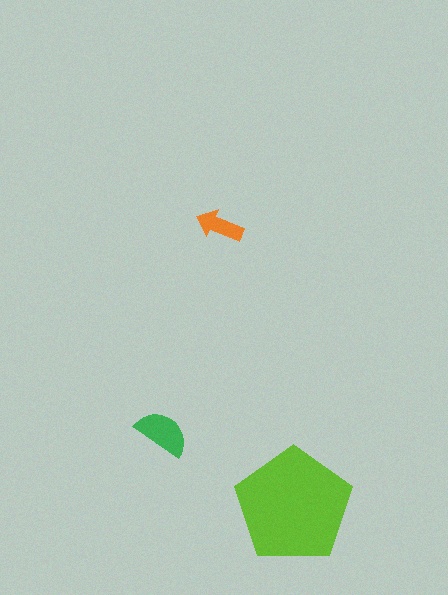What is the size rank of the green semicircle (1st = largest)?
2nd.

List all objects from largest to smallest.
The lime pentagon, the green semicircle, the orange arrow.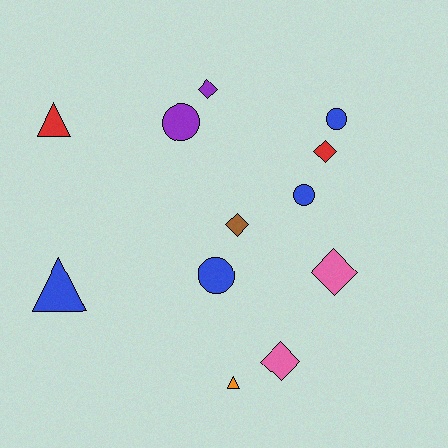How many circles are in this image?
There are 4 circles.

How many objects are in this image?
There are 12 objects.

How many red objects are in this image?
There are 2 red objects.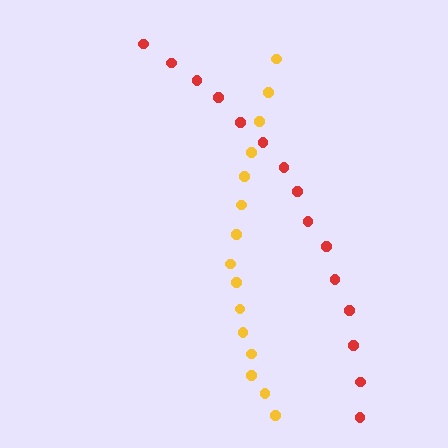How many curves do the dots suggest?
There are 2 distinct paths.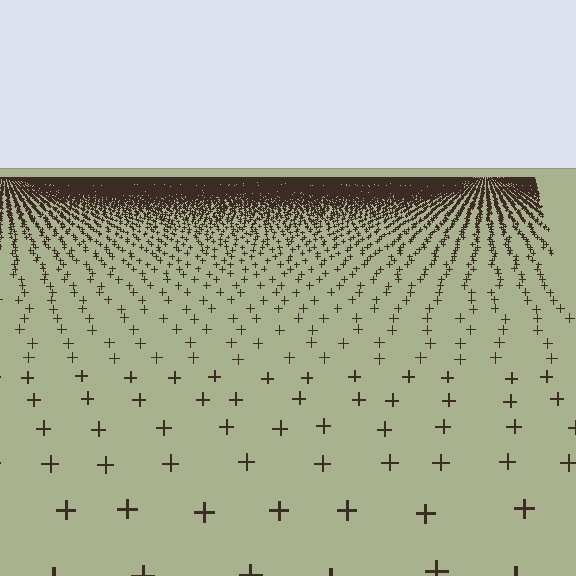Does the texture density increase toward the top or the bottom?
Density increases toward the top.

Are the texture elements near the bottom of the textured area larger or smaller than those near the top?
Larger. Near the bottom, elements are closer to the viewer and appear at a bigger on-screen size.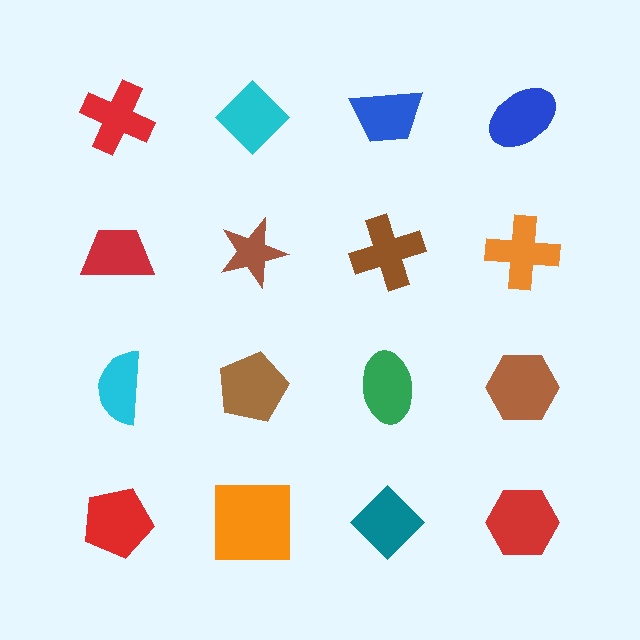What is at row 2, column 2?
A brown star.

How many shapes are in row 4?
4 shapes.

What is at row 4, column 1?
A red pentagon.